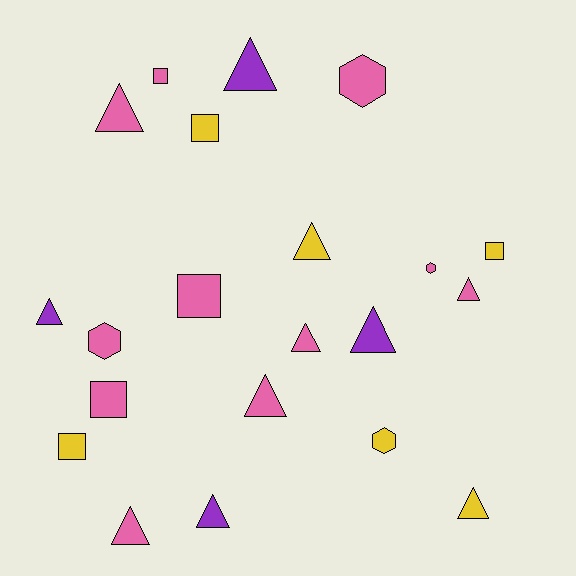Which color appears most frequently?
Pink, with 11 objects.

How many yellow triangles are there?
There are 2 yellow triangles.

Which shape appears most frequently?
Triangle, with 11 objects.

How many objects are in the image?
There are 21 objects.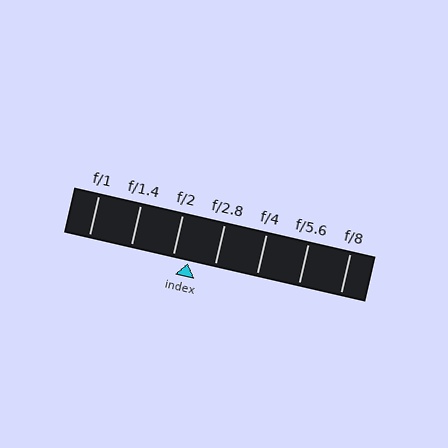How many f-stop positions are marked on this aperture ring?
There are 7 f-stop positions marked.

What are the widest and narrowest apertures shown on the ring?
The widest aperture shown is f/1 and the narrowest is f/8.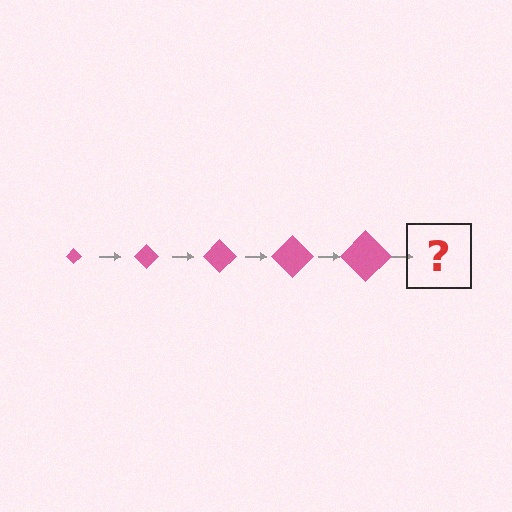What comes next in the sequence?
The next element should be a pink diamond, larger than the previous one.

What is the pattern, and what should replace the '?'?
The pattern is that the diamond gets progressively larger each step. The '?' should be a pink diamond, larger than the previous one.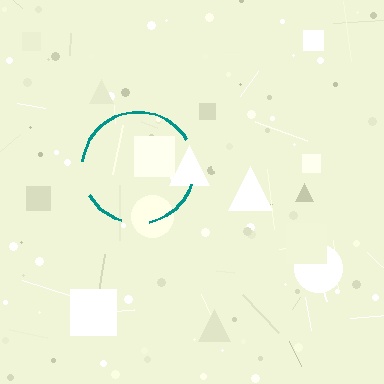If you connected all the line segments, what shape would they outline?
They would outline a circle.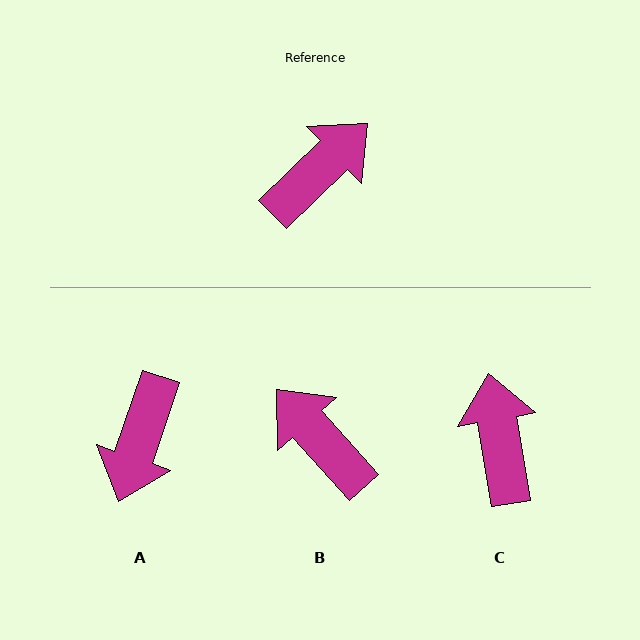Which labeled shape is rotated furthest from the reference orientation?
A, about 153 degrees away.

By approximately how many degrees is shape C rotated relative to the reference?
Approximately 56 degrees counter-clockwise.